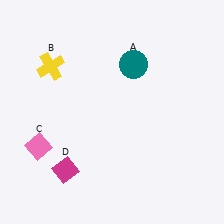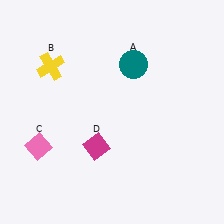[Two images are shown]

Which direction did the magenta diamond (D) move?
The magenta diamond (D) moved right.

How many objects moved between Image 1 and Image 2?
1 object moved between the two images.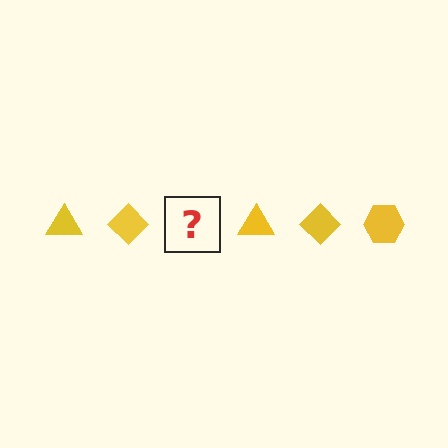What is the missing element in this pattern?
The missing element is a yellow hexagon.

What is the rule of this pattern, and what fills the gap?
The rule is that the pattern cycles through triangle, diamond, hexagon shapes in yellow. The gap should be filled with a yellow hexagon.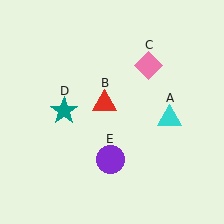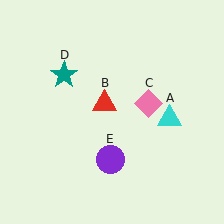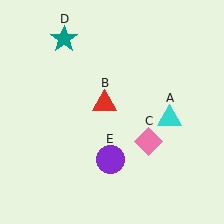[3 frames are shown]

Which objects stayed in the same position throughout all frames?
Cyan triangle (object A) and red triangle (object B) and purple circle (object E) remained stationary.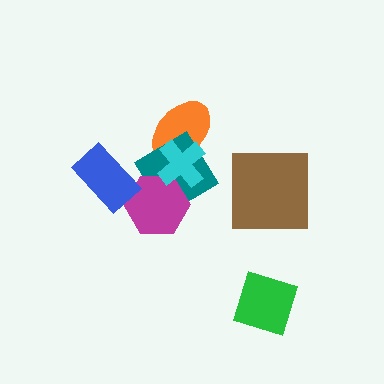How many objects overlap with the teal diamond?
3 objects overlap with the teal diamond.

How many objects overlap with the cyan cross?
3 objects overlap with the cyan cross.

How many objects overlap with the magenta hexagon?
3 objects overlap with the magenta hexagon.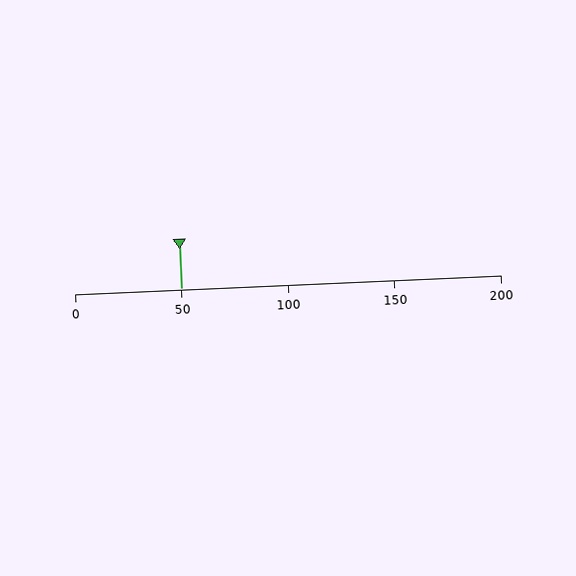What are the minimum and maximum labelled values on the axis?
The axis runs from 0 to 200.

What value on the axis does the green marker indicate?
The marker indicates approximately 50.